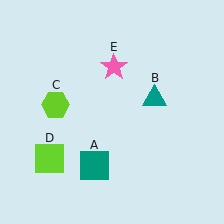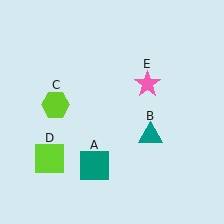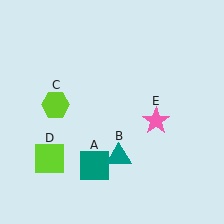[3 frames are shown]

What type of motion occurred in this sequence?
The teal triangle (object B), pink star (object E) rotated clockwise around the center of the scene.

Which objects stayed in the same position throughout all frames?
Teal square (object A) and lime hexagon (object C) and lime square (object D) remained stationary.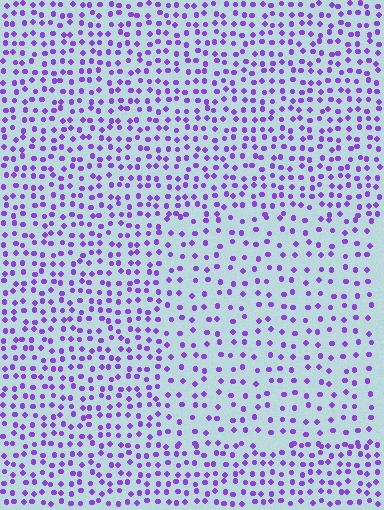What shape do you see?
I see a rectangle.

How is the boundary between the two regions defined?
The boundary is defined by a change in element density (approximately 1.7x ratio). All elements are the same color, size, and shape.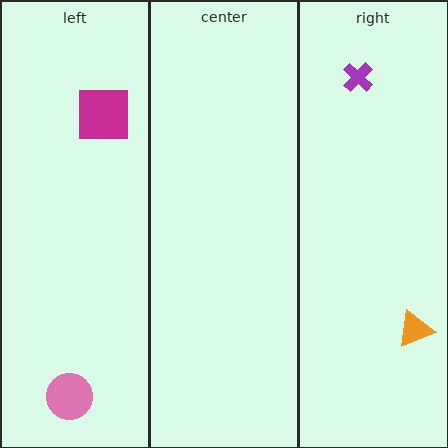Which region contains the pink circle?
The left region.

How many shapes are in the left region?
2.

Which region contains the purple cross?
The right region.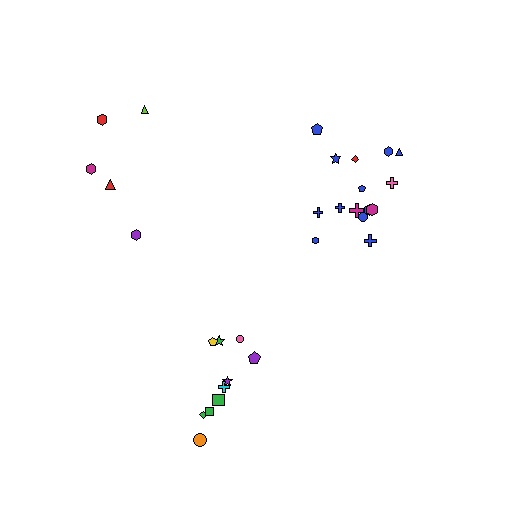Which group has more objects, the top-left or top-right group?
The top-right group.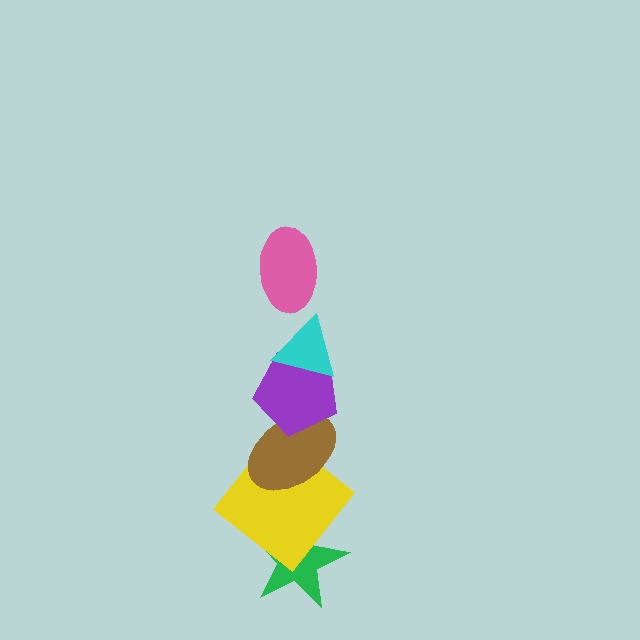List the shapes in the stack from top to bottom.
From top to bottom: the pink ellipse, the cyan triangle, the purple pentagon, the brown ellipse, the yellow diamond, the green star.